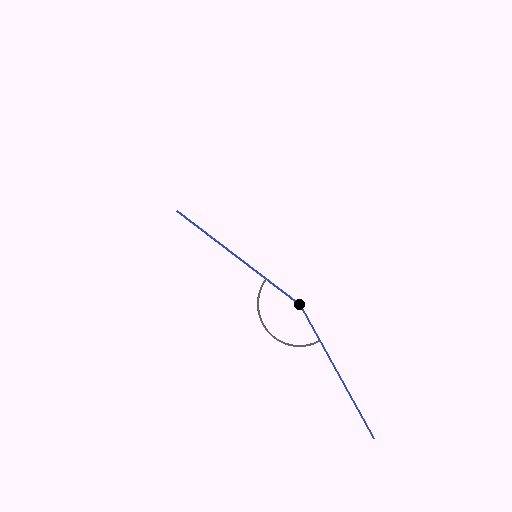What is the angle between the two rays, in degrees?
Approximately 156 degrees.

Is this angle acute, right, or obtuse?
It is obtuse.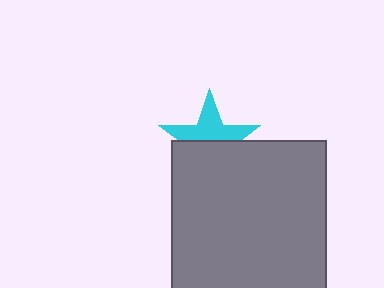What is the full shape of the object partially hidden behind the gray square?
The partially hidden object is a cyan star.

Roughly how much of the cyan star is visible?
About half of it is visible (roughly 49%).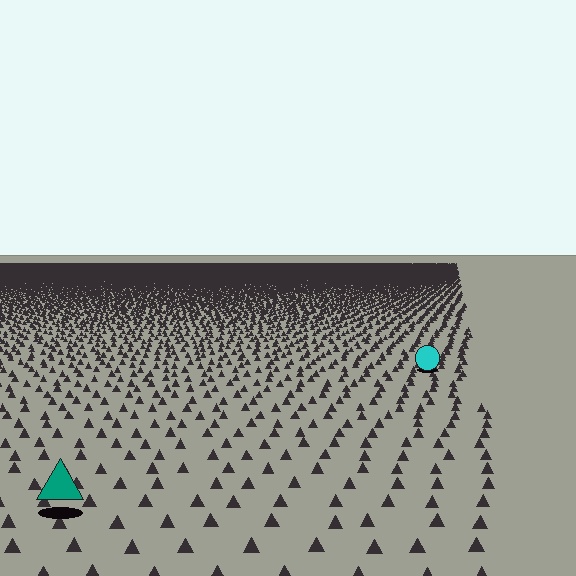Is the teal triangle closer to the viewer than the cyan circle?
Yes. The teal triangle is closer — you can tell from the texture gradient: the ground texture is coarser near it.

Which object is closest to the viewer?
The teal triangle is closest. The texture marks near it are larger and more spread out.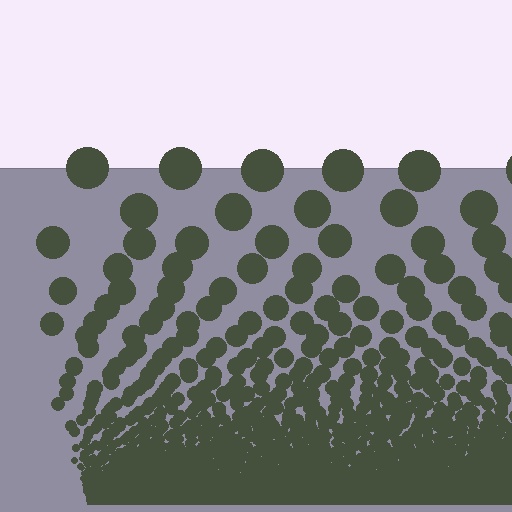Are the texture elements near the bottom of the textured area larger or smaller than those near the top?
Smaller. The gradient is inverted — elements near the bottom are smaller and denser.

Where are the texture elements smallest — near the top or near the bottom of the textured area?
Near the bottom.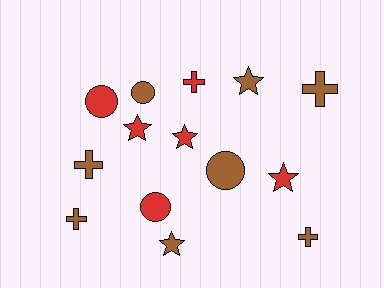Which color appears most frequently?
Brown, with 8 objects.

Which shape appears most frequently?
Star, with 5 objects.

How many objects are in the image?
There are 14 objects.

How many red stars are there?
There are 3 red stars.